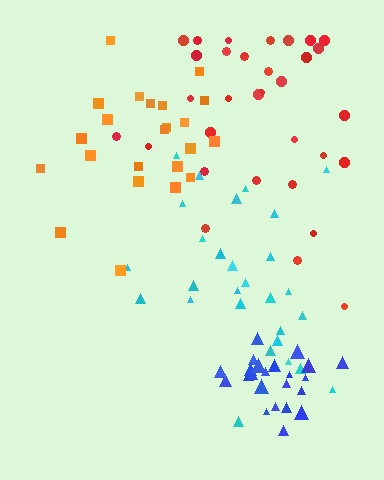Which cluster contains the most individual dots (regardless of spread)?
Red (34).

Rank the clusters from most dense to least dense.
blue, cyan, orange, red.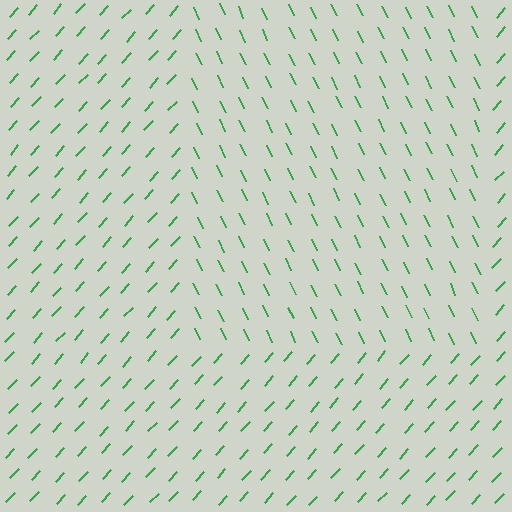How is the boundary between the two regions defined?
The boundary is defined purely by a change in line orientation (approximately 67 degrees difference). All lines are the same color and thickness.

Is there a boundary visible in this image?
Yes, there is a texture boundary formed by a change in line orientation.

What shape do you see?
I see a rectangle.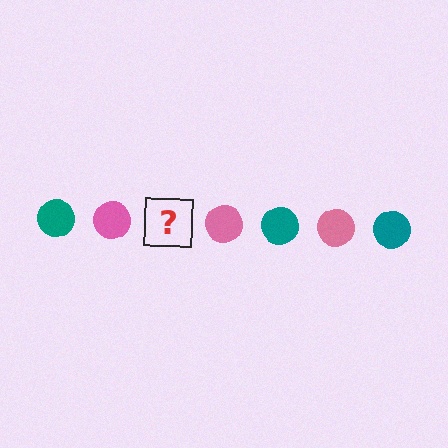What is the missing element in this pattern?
The missing element is a teal circle.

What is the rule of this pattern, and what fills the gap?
The rule is that the pattern cycles through teal, pink circles. The gap should be filled with a teal circle.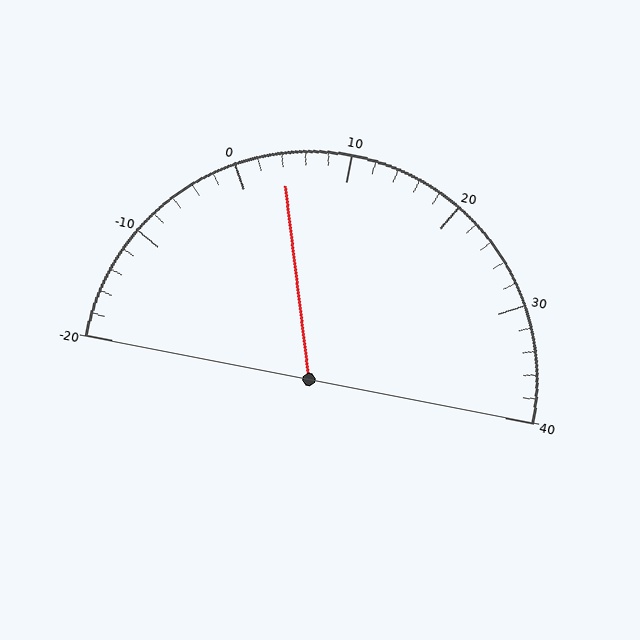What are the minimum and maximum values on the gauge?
The gauge ranges from -20 to 40.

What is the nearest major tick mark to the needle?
The nearest major tick mark is 0.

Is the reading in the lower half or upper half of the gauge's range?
The reading is in the lower half of the range (-20 to 40).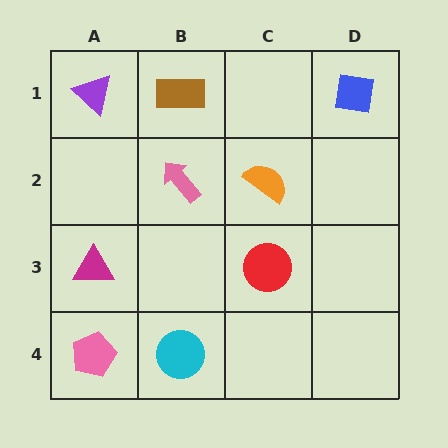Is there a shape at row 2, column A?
No, that cell is empty.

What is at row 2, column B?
A pink arrow.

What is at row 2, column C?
An orange semicircle.